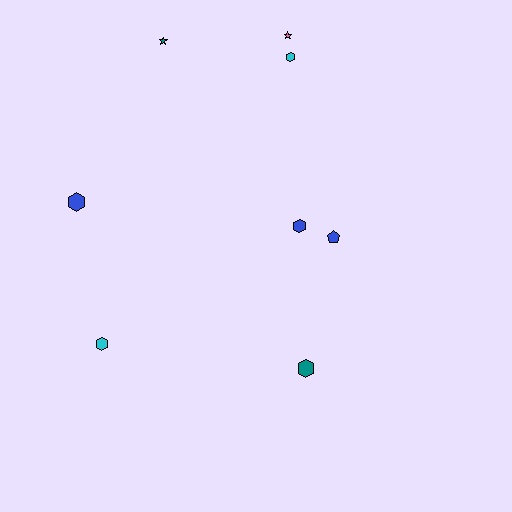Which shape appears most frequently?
Hexagon, with 5 objects.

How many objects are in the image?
There are 8 objects.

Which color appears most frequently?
Blue, with 3 objects.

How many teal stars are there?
There is 1 teal star.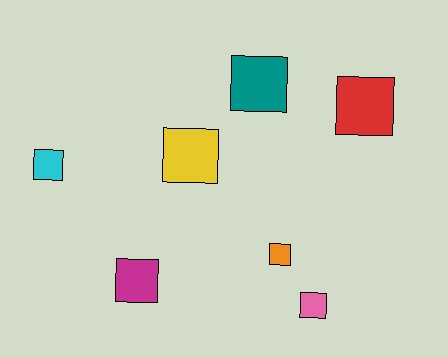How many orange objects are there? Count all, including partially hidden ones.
There is 1 orange object.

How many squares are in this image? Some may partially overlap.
There are 7 squares.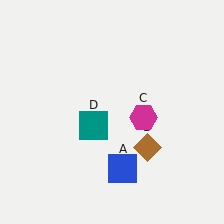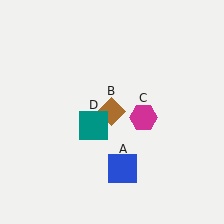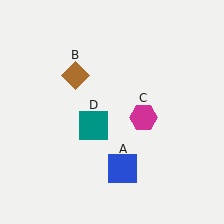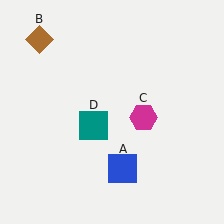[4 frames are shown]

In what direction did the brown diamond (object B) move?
The brown diamond (object B) moved up and to the left.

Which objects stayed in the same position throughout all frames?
Blue square (object A) and magenta hexagon (object C) and teal square (object D) remained stationary.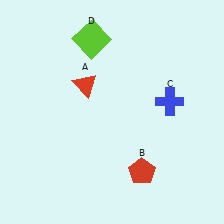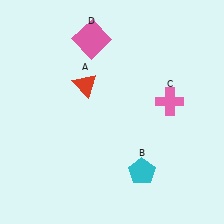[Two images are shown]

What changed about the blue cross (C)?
In Image 1, C is blue. In Image 2, it changed to pink.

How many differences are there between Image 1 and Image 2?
There are 3 differences between the two images.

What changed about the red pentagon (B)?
In Image 1, B is red. In Image 2, it changed to cyan.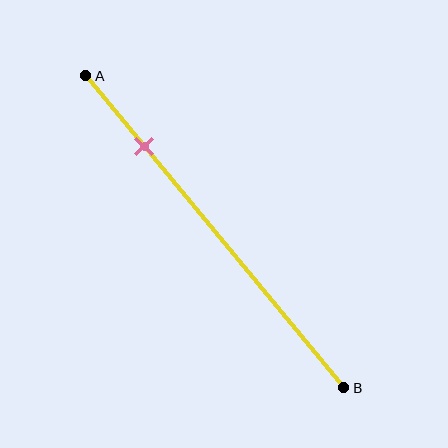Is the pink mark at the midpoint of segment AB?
No, the mark is at about 25% from A, not at the 50% midpoint.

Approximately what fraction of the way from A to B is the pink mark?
The pink mark is approximately 25% of the way from A to B.